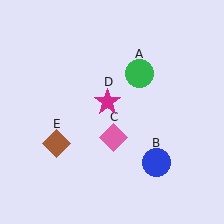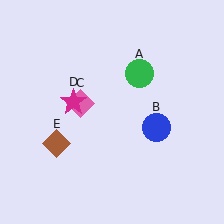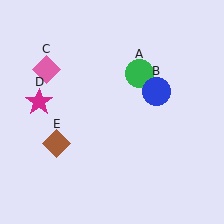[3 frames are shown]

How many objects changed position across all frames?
3 objects changed position: blue circle (object B), pink diamond (object C), magenta star (object D).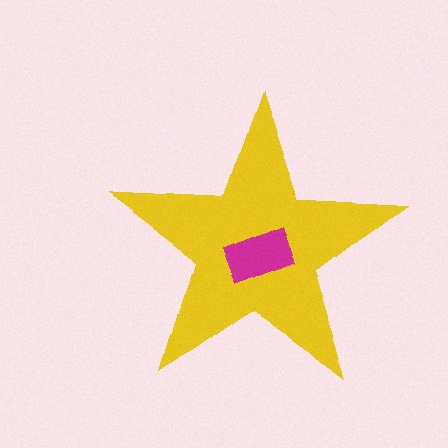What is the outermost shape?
The yellow star.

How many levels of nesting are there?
2.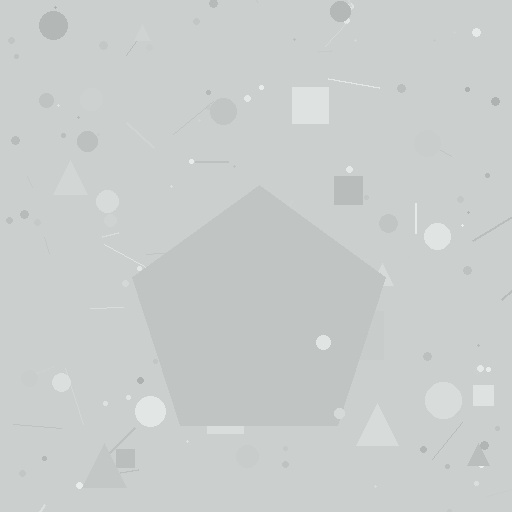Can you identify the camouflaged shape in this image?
The camouflaged shape is a pentagon.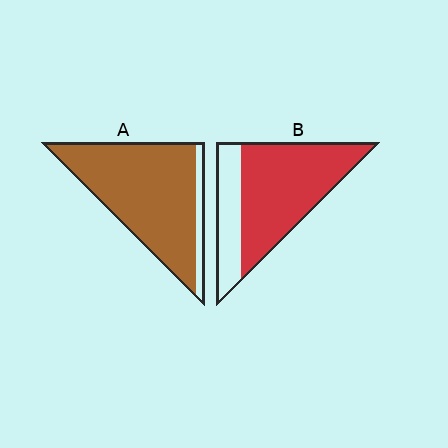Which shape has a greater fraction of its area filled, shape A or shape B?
Shape A.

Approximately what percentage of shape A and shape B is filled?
A is approximately 90% and B is approximately 70%.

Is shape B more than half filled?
Yes.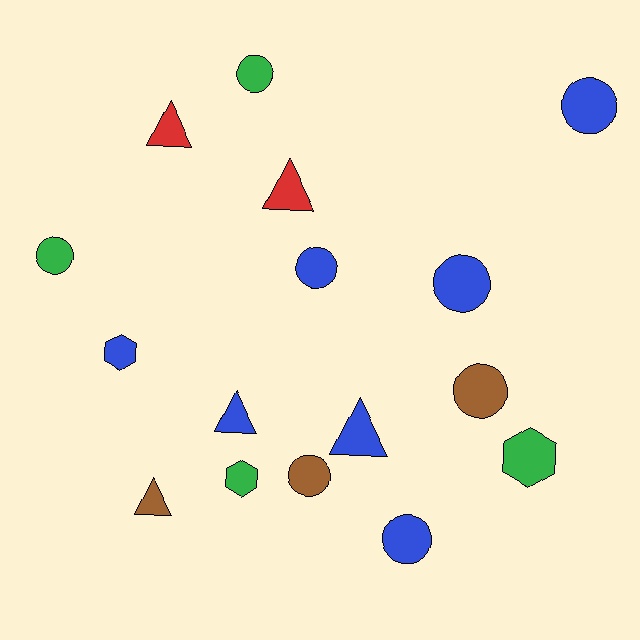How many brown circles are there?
There are 2 brown circles.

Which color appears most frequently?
Blue, with 7 objects.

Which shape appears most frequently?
Circle, with 8 objects.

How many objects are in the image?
There are 16 objects.